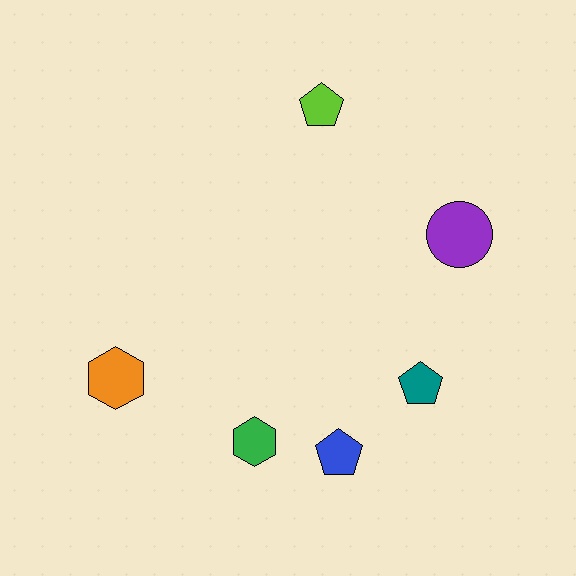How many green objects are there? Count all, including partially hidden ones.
There is 1 green object.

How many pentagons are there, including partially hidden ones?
There are 3 pentagons.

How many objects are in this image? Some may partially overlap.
There are 6 objects.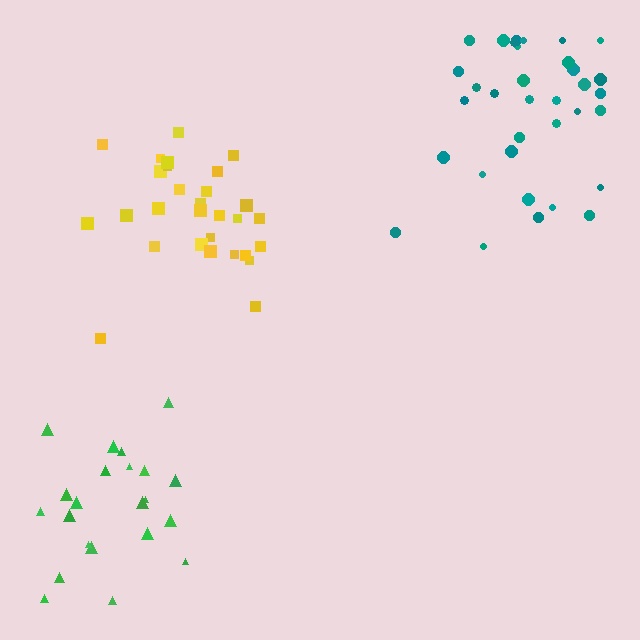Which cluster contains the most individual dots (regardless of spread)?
Teal (35).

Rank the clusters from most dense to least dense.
yellow, green, teal.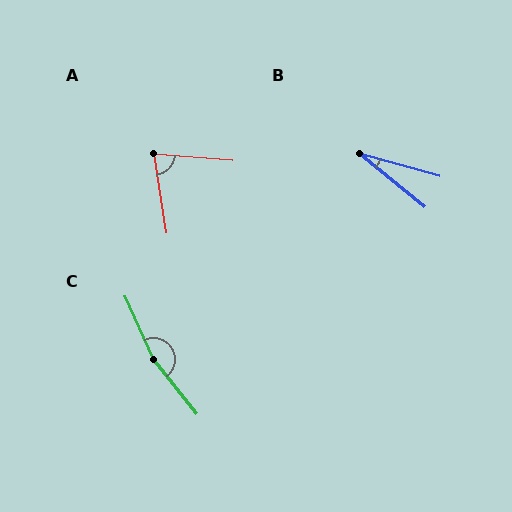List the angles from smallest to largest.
B (23°), A (77°), C (166°).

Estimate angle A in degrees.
Approximately 77 degrees.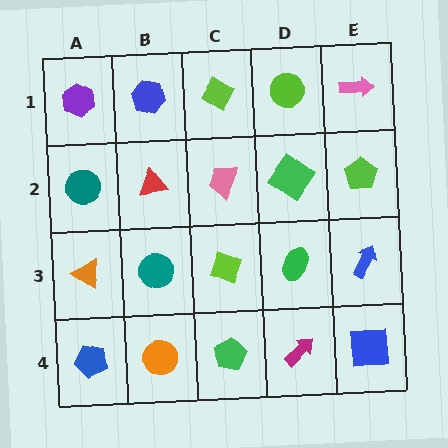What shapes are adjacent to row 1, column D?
A green diamond (row 2, column D), a lime diamond (row 1, column C), a pink arrow (row 1, column E).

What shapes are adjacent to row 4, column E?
A blue arrow (row 3, column E), a magenta arrow (row 4, column D).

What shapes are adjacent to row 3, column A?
A teal circle (row 2, column A), a blue pentagon (row 4, column A), a teal circle (row 3, column B).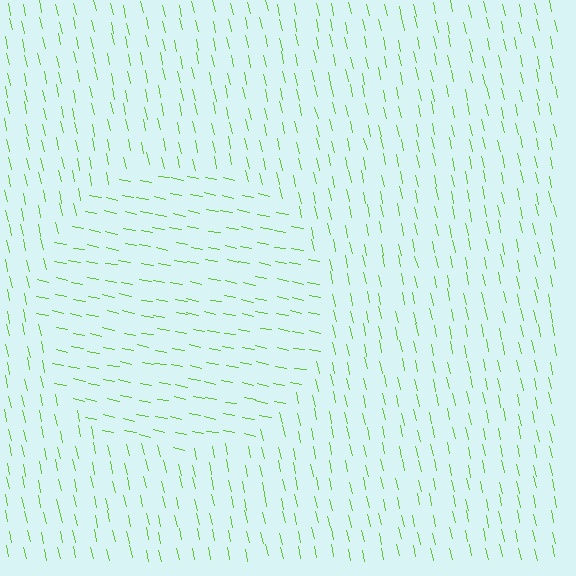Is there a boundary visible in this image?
Yes, there is a texture boundary formed by a change in line orientation.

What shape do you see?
I see a circle.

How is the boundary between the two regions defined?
The boundary is defined purely by a change in line orientation (approximately 66 degrees difference). All lines are the same color and thickness.